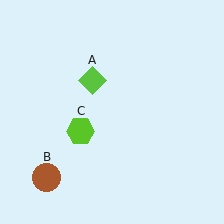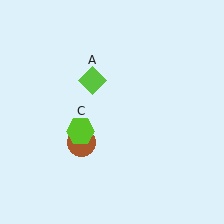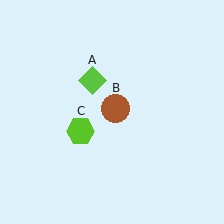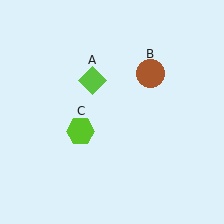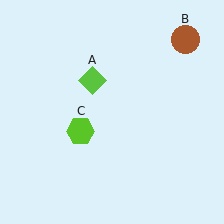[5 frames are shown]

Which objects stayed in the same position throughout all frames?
Lime diamond (object A) and lime hexagon (object C) remained stationary.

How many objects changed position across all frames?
1 object changed position: brown circle (object B).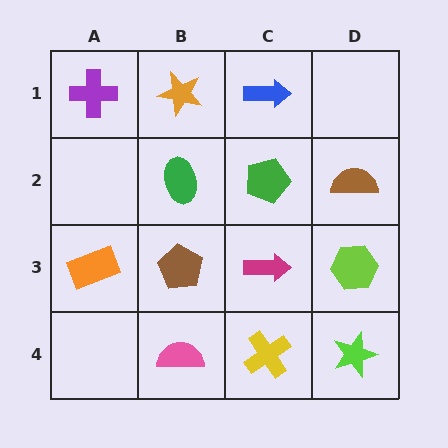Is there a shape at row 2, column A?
No, that cell is empty.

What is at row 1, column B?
An orange star.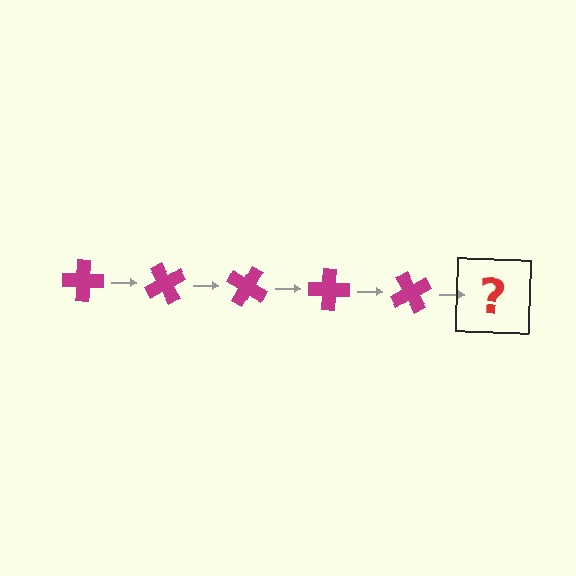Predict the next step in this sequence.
The next step is a magenta cross rotated 300 degrees.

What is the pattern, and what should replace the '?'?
The pattern is that the cross rotates 60 degrees each step. The '?' should be a magenta cross rotated 300 degrees.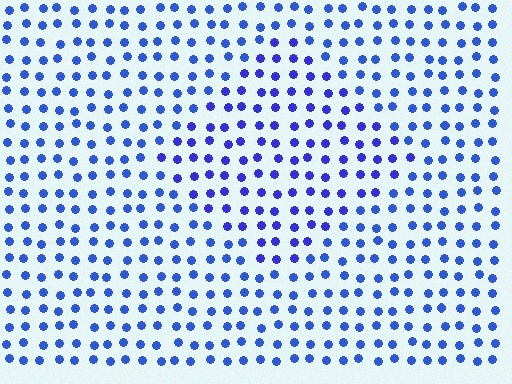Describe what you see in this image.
The image is filled with small blue elements in a uniform arrangement. A diamond-shaped region is visible where the elements are tinted to a slightly different hue, forming a subtle color boundary.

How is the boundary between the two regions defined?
The boundary is defined purely by a slight shift in hue (about 17 degrees). Spacing, size, and orientation are identical on both sides.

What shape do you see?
I see a diamond.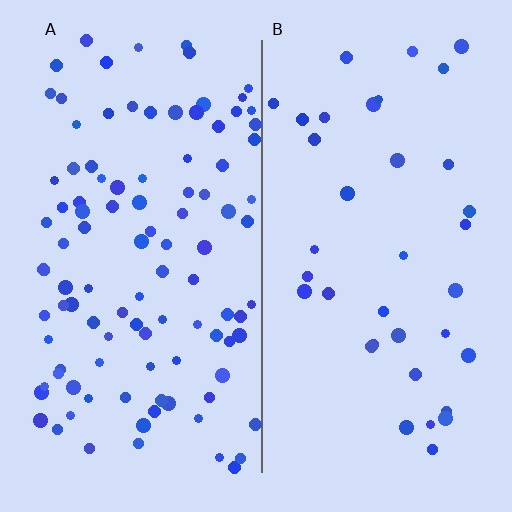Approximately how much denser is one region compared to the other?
Approximately 2.8× — region A over region B.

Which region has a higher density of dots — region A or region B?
A (the left).